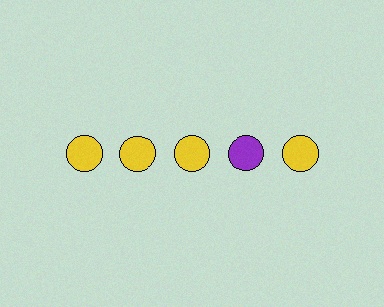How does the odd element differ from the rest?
It has a different color: purple instead of yellow.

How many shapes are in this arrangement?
There are 5 shapes arranged in a grid pattern.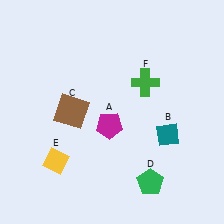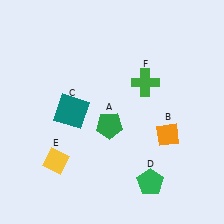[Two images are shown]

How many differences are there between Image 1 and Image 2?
There are 3 differences between the two images.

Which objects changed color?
A changed from magenta to green. B changed from teal to orange. C changed from brown to teal.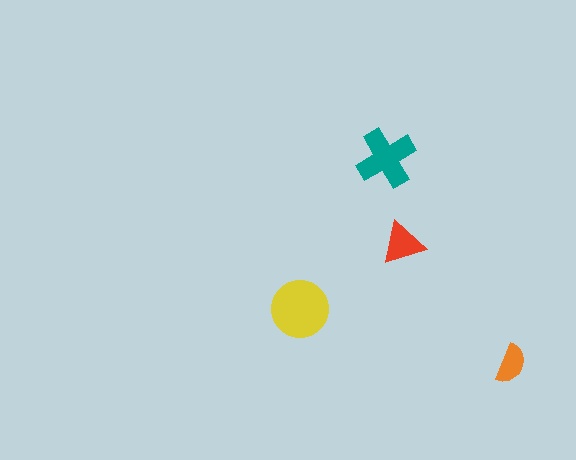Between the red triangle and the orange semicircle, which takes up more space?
The red triangle.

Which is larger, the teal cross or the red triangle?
The teal cross.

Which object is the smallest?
The orange semicircle.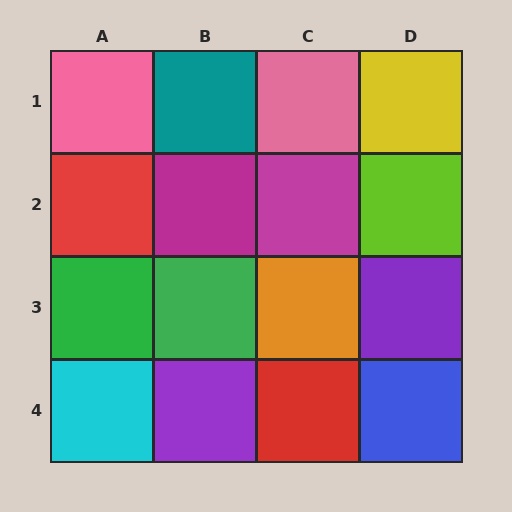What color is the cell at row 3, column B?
Green.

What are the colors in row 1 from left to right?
Pink, teal, pink, yellow.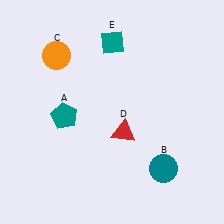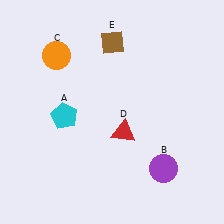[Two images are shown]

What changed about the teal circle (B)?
In Image 1, B is teal. In Image 2, it changed to purple.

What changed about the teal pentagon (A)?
In Image 1, A is teal. In Image 2, it changed to cyan.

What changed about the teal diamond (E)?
In Image 1, E is teal. In Image 2, it changed to brown.